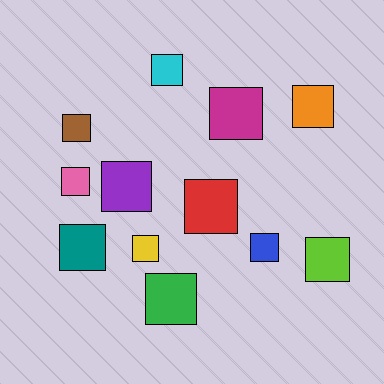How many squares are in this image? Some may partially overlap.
There are 12 squares.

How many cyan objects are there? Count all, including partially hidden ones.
There is 1 cyan object.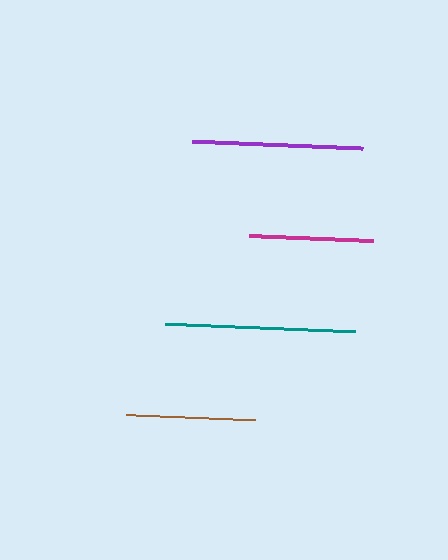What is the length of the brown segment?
The brown segment is approximately 128 pixels long.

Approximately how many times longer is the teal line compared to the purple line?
The teal line is approximately 1.1 times the length of the purple line.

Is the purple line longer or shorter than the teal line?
The teal line is longer than the purple line.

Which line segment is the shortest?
The magenta line is the shortest at approximately 123 pixels.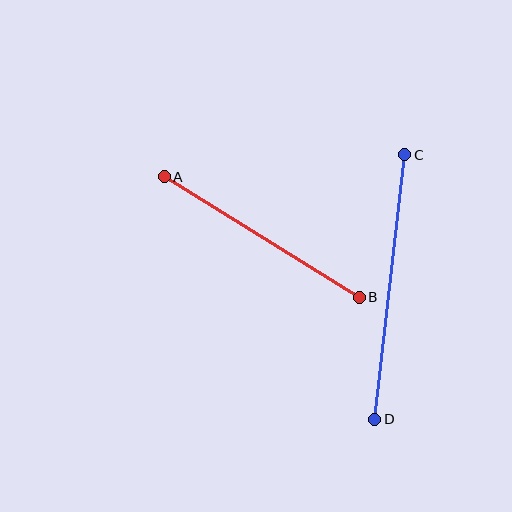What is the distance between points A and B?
The distance is approximately 229 pixels.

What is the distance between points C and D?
The distance is approximately 267 pixels.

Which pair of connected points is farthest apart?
Points C and D are farthest apart.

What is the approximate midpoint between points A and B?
The midpoint is at approximately (262, 237) pixels.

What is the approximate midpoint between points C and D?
The midpoint is at approximately (390, 287) pixels.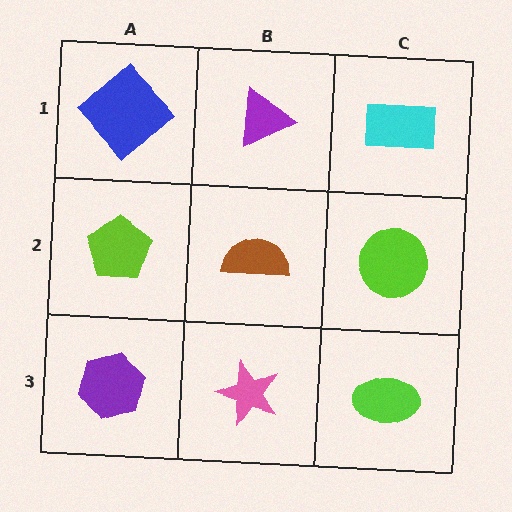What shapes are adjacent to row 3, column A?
A lime pentagon (row 2, column A), a pink star (row 3, column B).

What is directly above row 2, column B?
A purple triangle.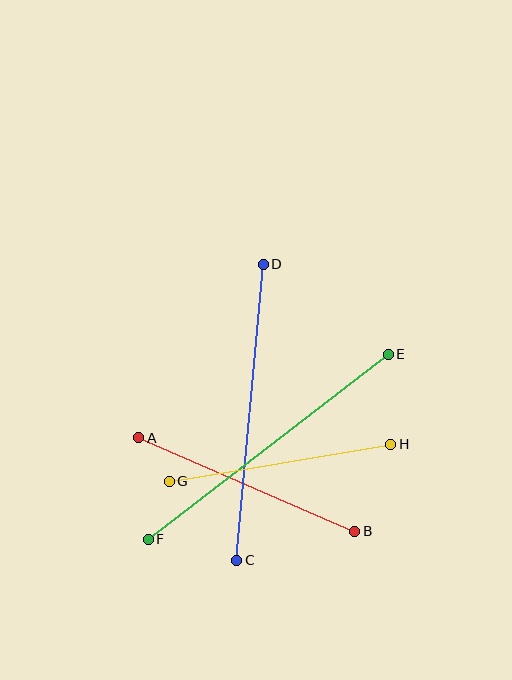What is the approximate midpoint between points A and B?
The midpoint is at approximately (247, 484) pixels.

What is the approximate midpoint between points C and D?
The midpoint is at approximately (250, 412) pixels.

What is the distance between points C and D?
The distance is approximately 297 pixels.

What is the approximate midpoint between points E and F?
The midpoint is at approximately (268, 447) pixels.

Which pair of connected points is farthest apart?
Points E and F are farthest apart.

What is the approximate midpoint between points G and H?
The midpoint is at approximately (280, 463) pixels.